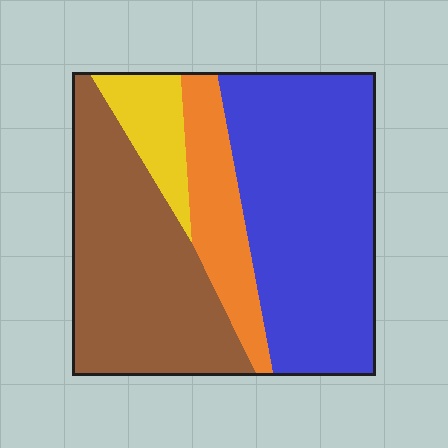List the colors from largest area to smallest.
From largest to smallest: blue, brown, orange, yellow.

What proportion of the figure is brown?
Brown takes up between a quarter and a half of the figure.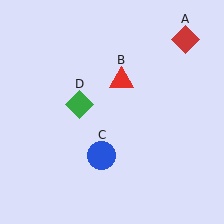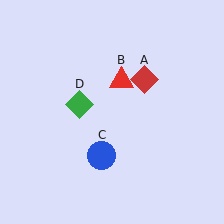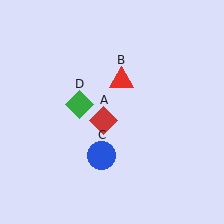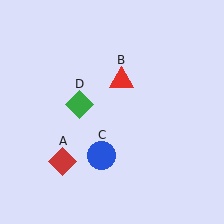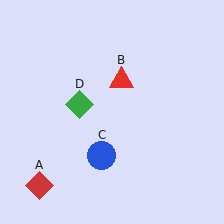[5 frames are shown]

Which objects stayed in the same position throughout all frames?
Red triangle (object B) and blue circle (object C) and green diamond (object D) remained stationary.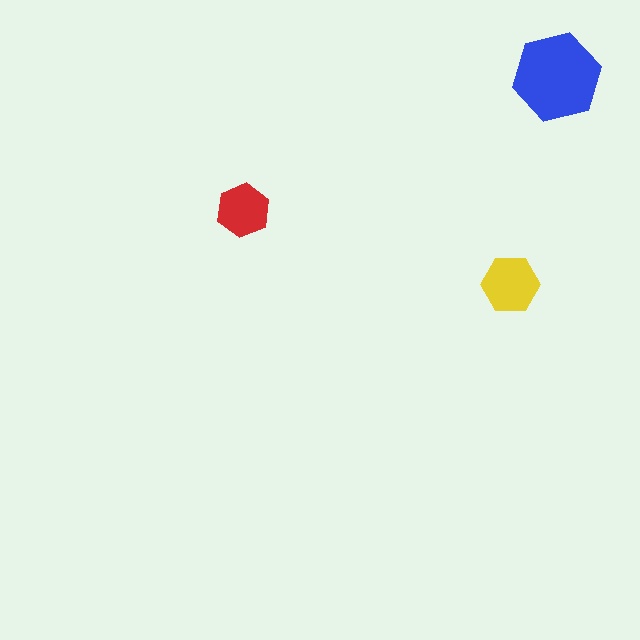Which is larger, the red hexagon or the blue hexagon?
The blue one.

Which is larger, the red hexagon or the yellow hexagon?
The yellow one.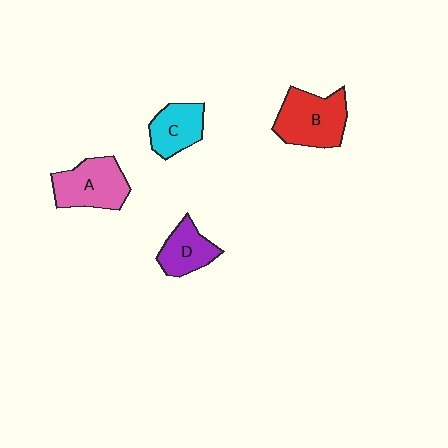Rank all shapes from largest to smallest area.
From largest to smallest: B (red), A (pink), C (cyan), D (purple).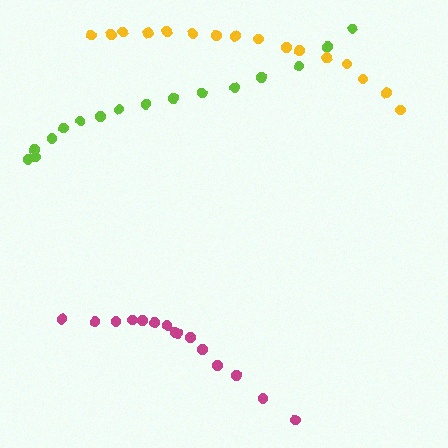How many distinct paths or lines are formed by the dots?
There are 3 distinct paths.